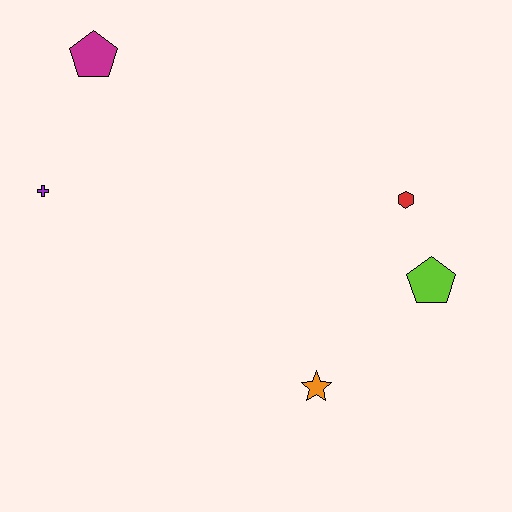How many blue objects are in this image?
There are no blue objects.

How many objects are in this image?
There are 5 objects.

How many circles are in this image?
There are no circles.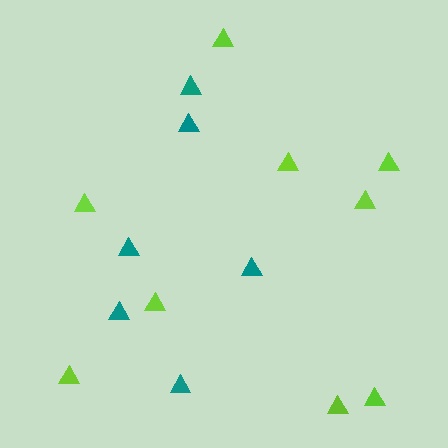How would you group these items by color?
There are 2 groups: one group of lime triangles (9) and one group of teal triangles (6).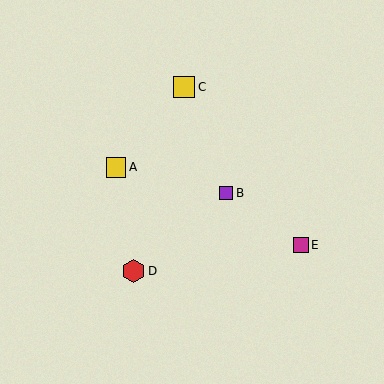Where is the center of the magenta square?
The center of the magenta square is at (301, 245).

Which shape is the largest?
The red hexagon (labeled D) is the largest.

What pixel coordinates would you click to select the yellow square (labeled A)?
Click at (116, 167) to select the yellow square A.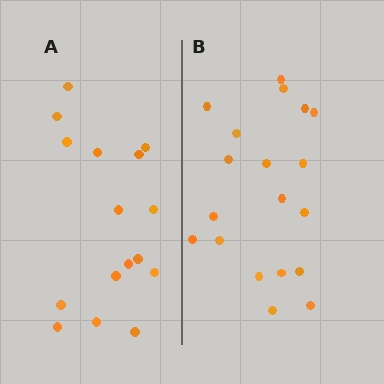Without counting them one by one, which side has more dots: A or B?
Region B (the right region) has more dots.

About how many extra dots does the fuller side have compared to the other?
Region B has just a few more — roughly 2 or 3 more dots than region A.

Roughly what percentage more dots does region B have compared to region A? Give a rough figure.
About 20% more.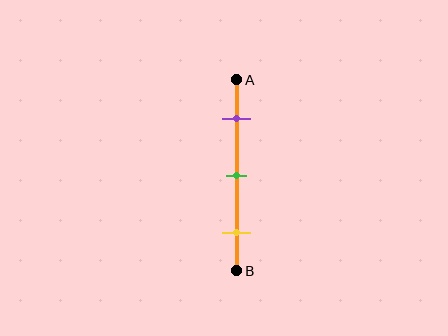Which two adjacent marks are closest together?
The purple and green marks are the closest adjacent pair.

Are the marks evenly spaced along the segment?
Yes, the marks are approximately evenly spaced.